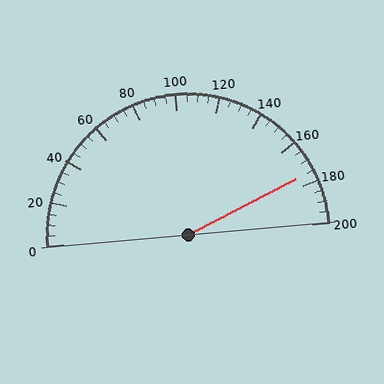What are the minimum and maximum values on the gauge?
The gauge ranges from 0 to 200.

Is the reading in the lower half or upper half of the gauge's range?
The reading is in the upper half of the range (0 to 200).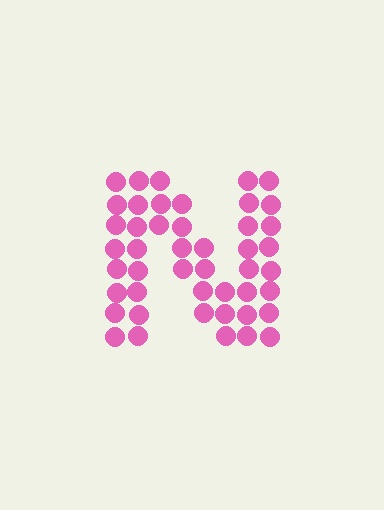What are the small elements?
The small elements are circles.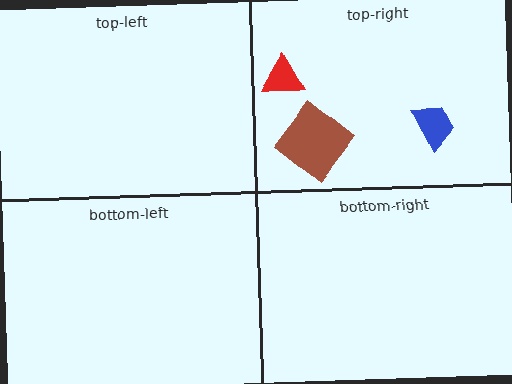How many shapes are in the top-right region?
3.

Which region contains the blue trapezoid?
The top-right region.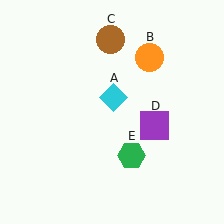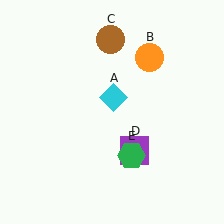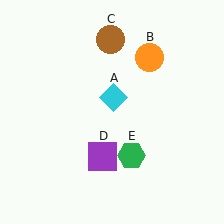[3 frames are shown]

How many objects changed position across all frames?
1 object changed position: purple square (object D).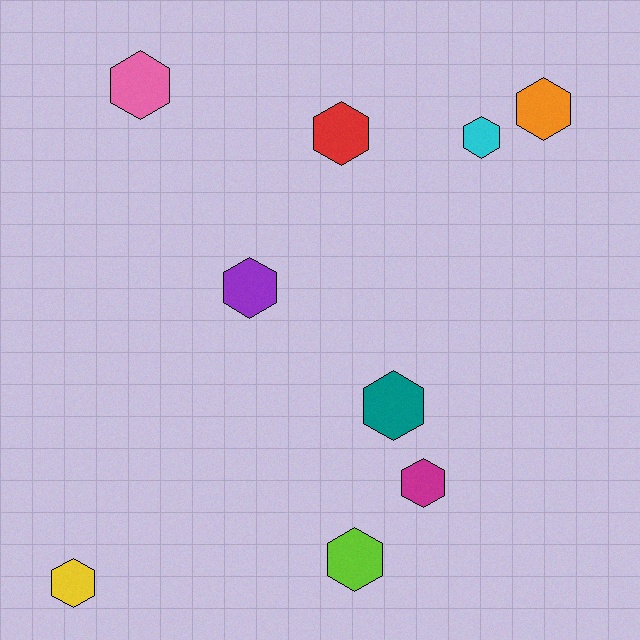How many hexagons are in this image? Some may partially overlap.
There are 9 hexagons.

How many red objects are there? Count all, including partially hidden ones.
There is 1 red object.